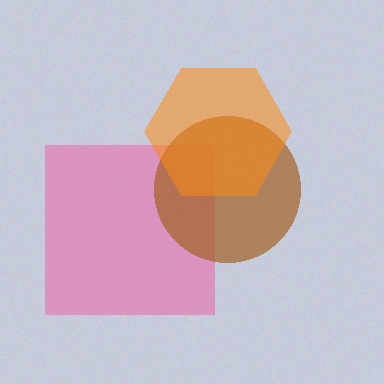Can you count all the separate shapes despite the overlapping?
Yes, there are 3 separate shapes.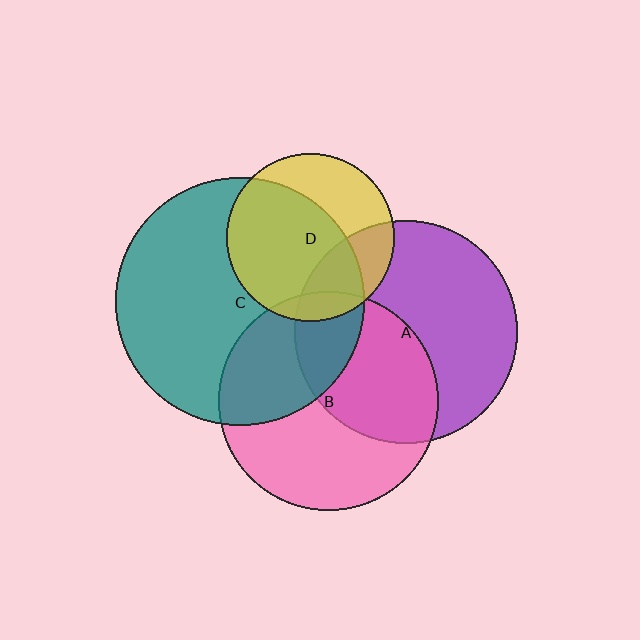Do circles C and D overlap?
Yes.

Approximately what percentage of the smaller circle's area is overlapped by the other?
Approximately 65%.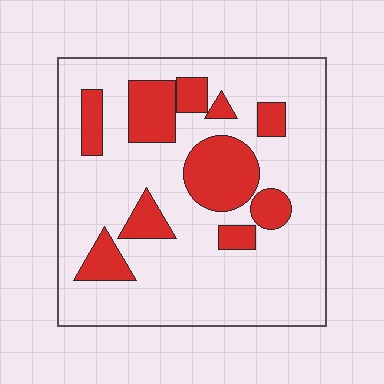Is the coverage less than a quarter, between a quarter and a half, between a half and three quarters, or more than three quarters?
Less than a quarter.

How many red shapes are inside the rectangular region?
10.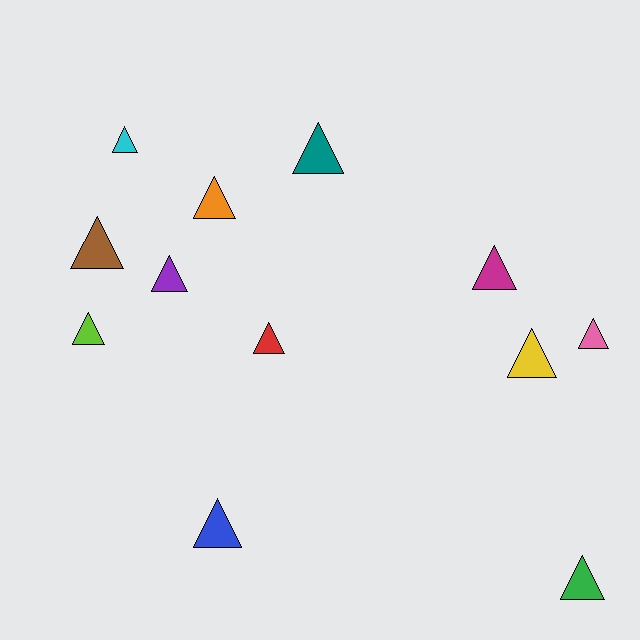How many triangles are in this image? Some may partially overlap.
There are 12 triangles.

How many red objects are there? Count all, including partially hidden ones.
There is 1 red object.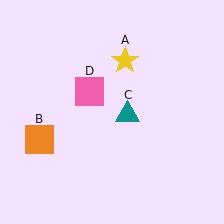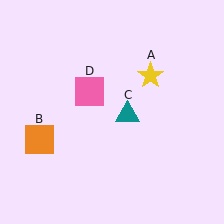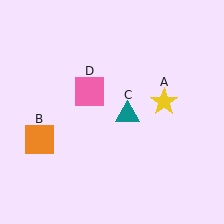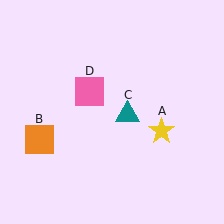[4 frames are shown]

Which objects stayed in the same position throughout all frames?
Orange square (object B) and teal triangle (object C) and pink square (object D) remained stationary.